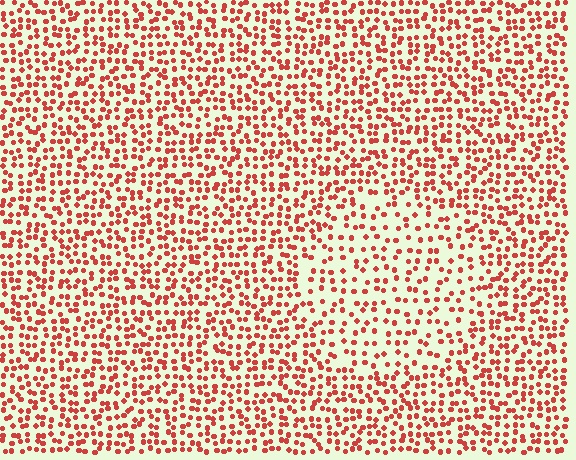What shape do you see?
I see a circle.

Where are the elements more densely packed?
The elements are more densely packed outside the circle boundary.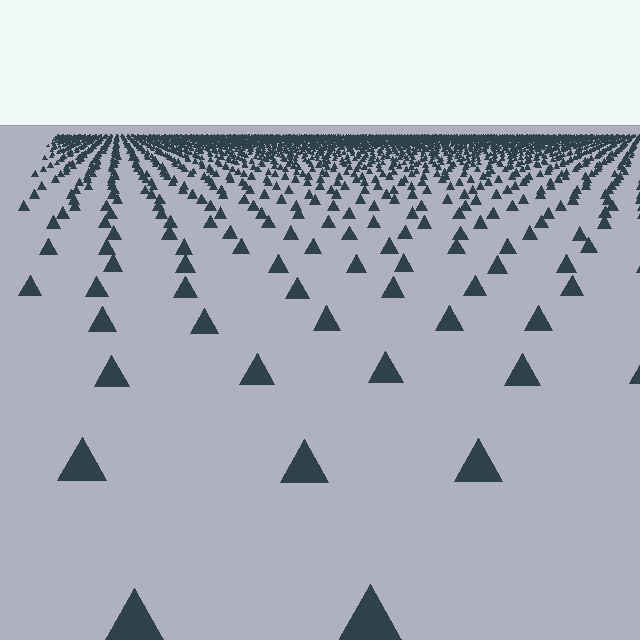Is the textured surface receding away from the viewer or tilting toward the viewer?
The surface is receding away from the viewer. Texture elements get smaller and denser toward the top.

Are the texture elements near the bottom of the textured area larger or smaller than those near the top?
Larger. Near the bottom, elements are closer to the viewer and appear at a bigger on-screen size.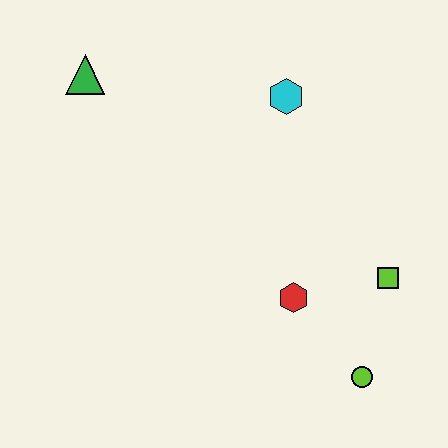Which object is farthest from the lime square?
The green triangle is farthest from the lime square.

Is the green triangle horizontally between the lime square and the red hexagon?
No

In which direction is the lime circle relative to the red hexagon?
The lime circle is below the red hexagon.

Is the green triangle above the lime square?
Yes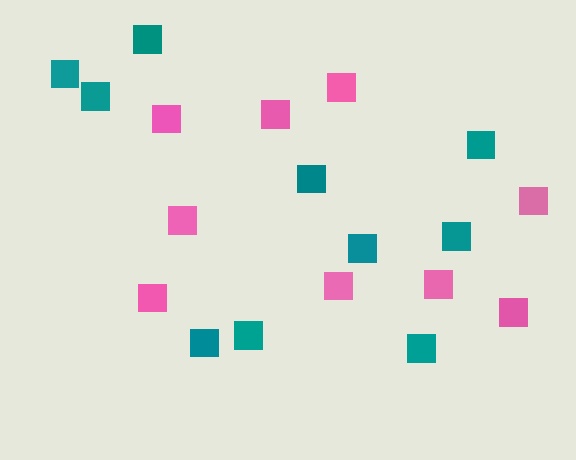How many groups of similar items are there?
There are 2 groups: one group of pink squares (9) and one group of teal squares (10).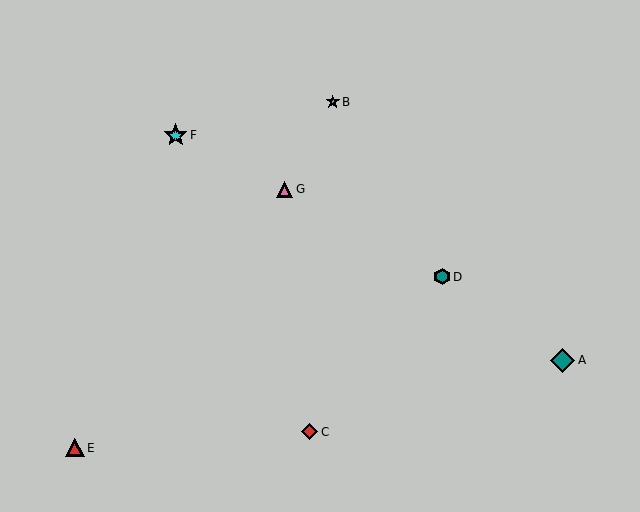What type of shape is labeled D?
Shape D is a teal hexagon.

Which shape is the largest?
The teal diamond (labeled A) is the largest.